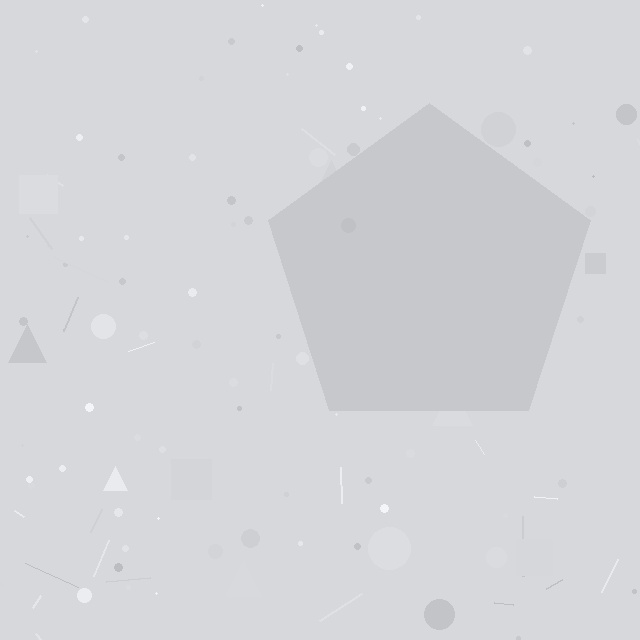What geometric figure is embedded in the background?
A pentagon is embedded in the background.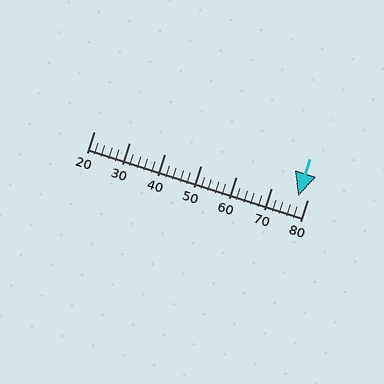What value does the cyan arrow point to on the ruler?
The cyan arrow points to approximately 78.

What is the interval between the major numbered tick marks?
The major tick marks are spaced 10 units apart.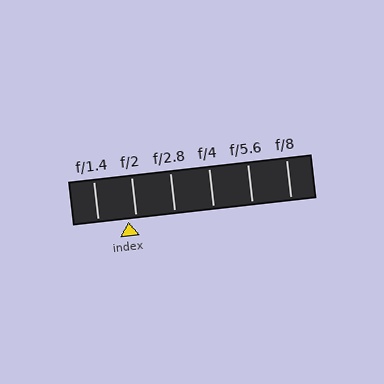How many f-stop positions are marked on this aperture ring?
There are 6 f-stop positions marked.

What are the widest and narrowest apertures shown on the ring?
The widest aperture shown is f/1.4 and the narrowest is f/8.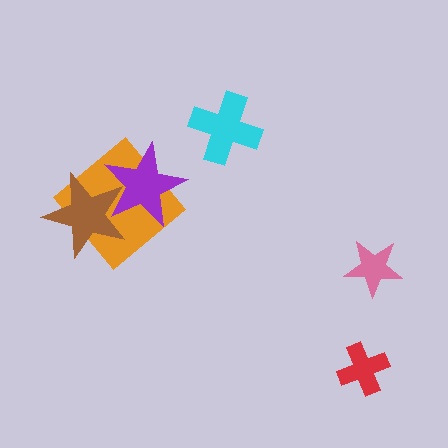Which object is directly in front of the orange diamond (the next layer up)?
The brown star is directly in front of the orange diamond.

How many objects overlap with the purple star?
2 objects overlap with the purple star.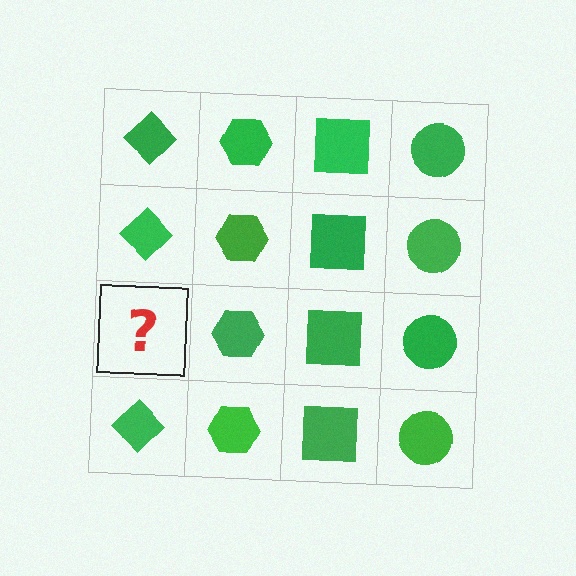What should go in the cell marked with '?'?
The missing cell should contain a green diamond.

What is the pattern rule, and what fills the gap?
The rule is that each column has a consistent shape. The gap should be filled with a green diamond.